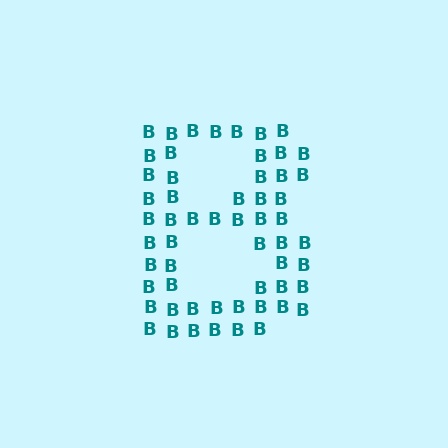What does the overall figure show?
The overall figure shows the letter B.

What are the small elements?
The small elements are letter B's.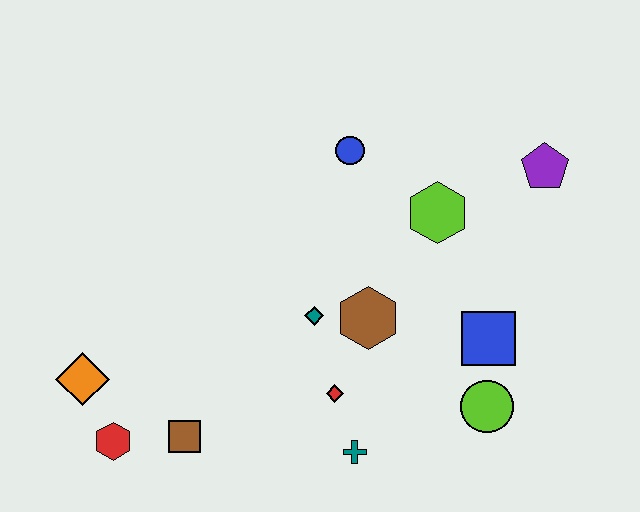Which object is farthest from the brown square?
The purple pentagon is farthest from the brown square.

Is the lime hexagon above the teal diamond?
Yes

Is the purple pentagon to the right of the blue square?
Yes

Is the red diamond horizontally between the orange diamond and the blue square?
Yes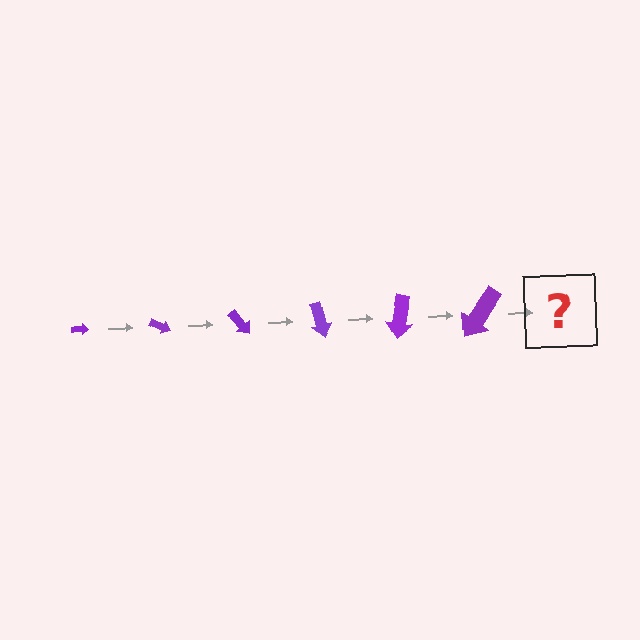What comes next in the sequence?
The next element should be an arrow, larger than the previous one and rotated 150 degrees from the start.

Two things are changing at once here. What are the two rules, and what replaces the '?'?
The two rules are that the arrow grows larger each step and it rotates 25 degrees each step. The '?' should be an arrow, larger than the previous one and rotated 150 degrees from the start.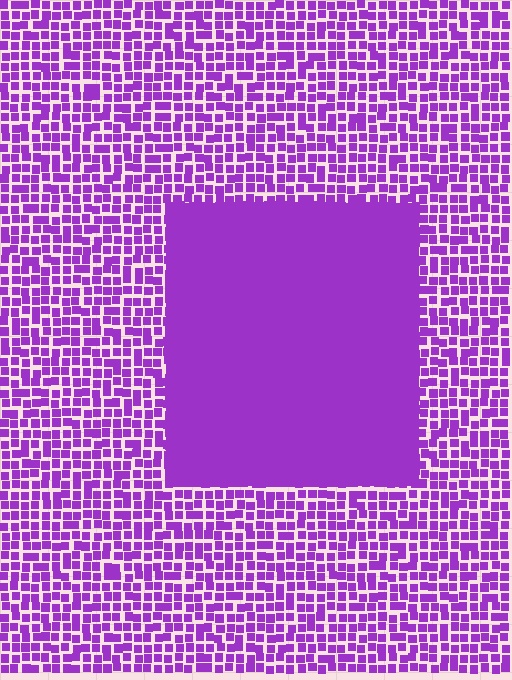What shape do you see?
I see a rectangle.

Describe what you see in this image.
The image contains small purple elements arranged at two different densities. A rectangle-shaped region is visible where the elements are more densely packed than the surrounding area.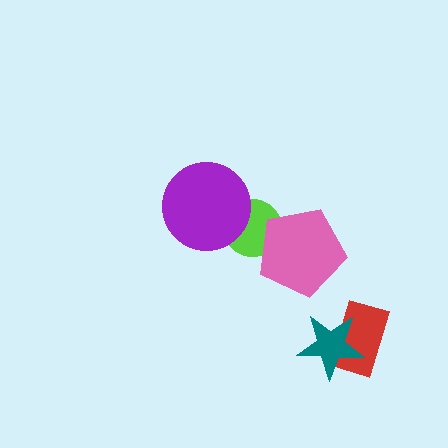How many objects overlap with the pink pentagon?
1 object overlaps with the pink pentagon.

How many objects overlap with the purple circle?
1 object overlaps with the purple circle.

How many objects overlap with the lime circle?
2 objects overlap with the lime circle.